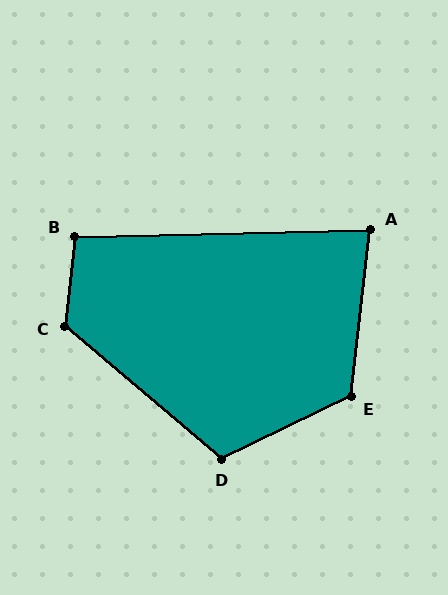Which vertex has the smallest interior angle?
A, at approximately 82 degrees.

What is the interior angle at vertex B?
Approximately 97 degrees (obtuse).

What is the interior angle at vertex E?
Approximately 122 degrees (obtuse).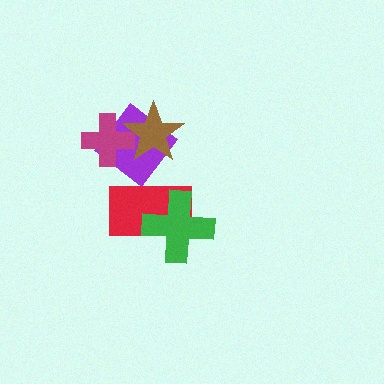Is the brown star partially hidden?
Yes, it is partially covered by another shape.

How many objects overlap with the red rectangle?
2 objects overlap with the red rectangle.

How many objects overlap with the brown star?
2 objects overlap with the brown star.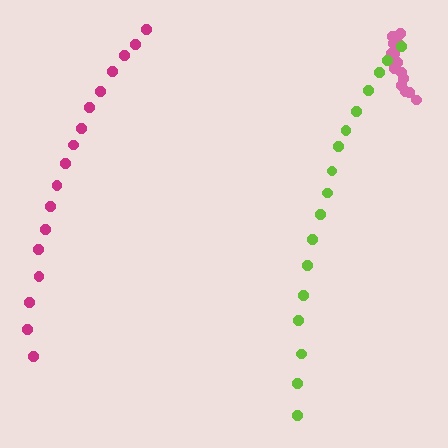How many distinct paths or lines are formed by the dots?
There are 3 distinct paths.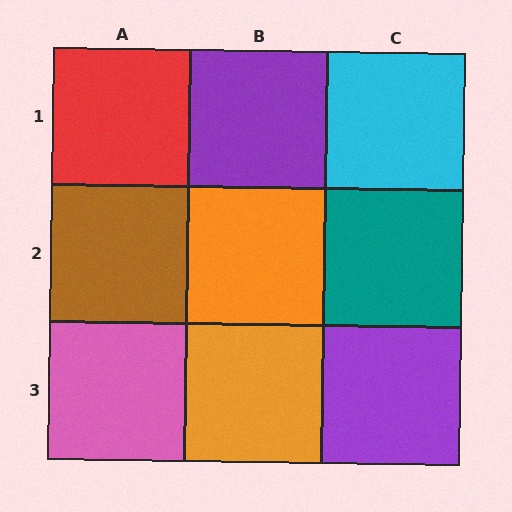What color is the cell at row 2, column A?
Brown.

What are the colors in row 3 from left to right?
Pink, orange, purple.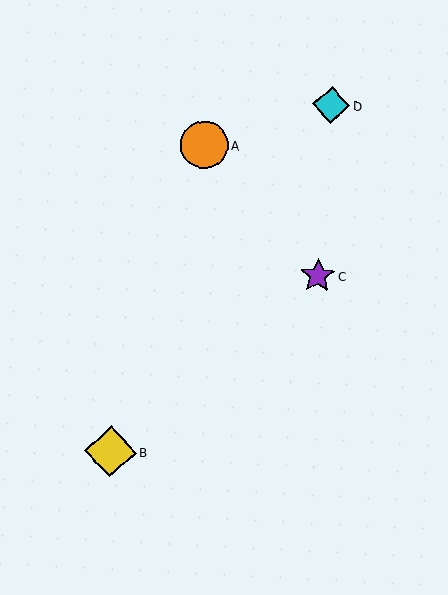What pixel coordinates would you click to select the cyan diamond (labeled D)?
Click at (331, 105) to select the cyan diamond D.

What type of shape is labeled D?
Shape D is a cyan diamond.